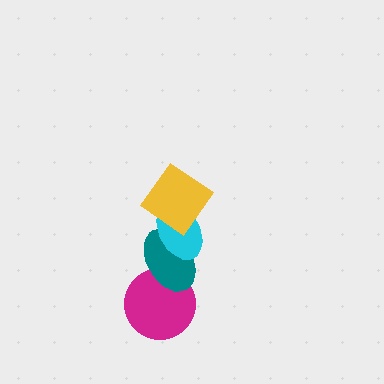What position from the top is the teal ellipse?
The teal ellipse is 3rd from the top.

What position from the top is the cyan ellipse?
The cyan ellipse is 2nd from the top.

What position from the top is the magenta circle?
The magenta circle is 4th from the top.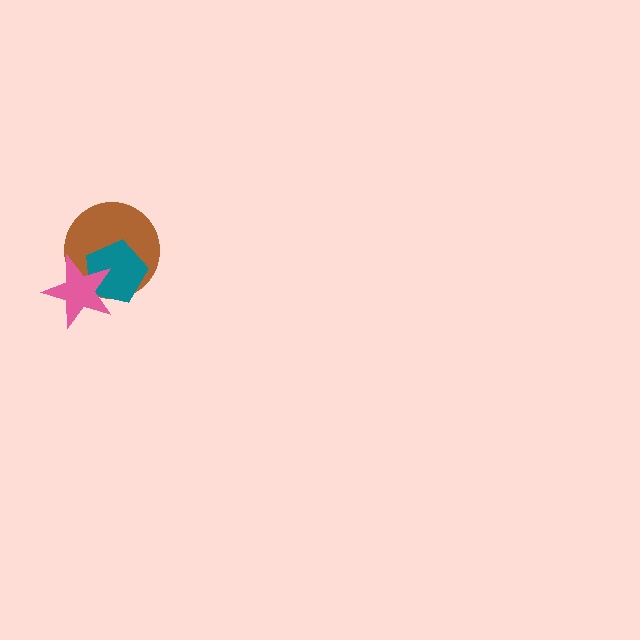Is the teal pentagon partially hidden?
Yes, it is partially covered by another shape.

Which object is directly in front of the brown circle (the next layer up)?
The teal pentagon is directly in front of the brown circle.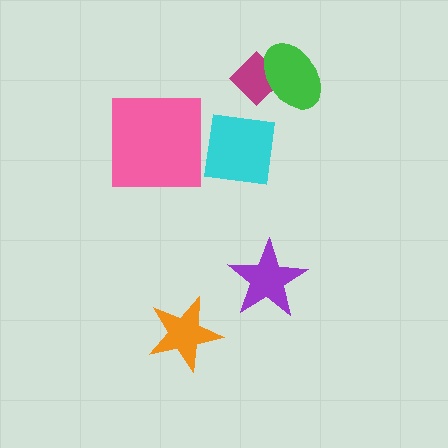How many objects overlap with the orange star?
0 objects overlap with the orange star.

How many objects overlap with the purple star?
0 objects overlap with the purple star.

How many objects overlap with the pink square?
0 objects overlap with the pink square.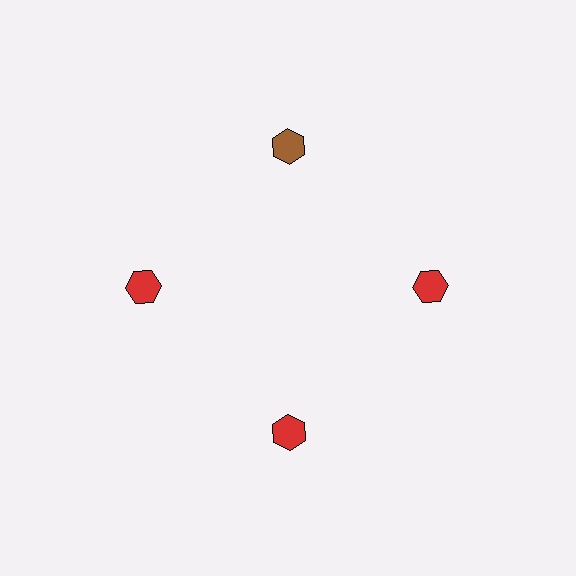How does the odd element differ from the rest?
It has a different color: brown instead of red.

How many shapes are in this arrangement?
There are 4 shapes arranged in a ring pattern.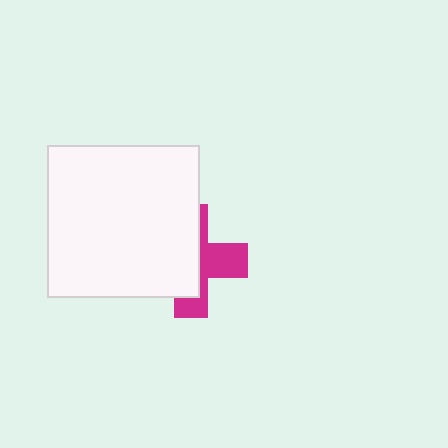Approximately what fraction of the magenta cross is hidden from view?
Roughly 58% of the magenta cross is hidden behind the white square.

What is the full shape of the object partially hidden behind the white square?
The partially hidden object is a magenta cross.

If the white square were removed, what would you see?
You would see the complete magenta cross.